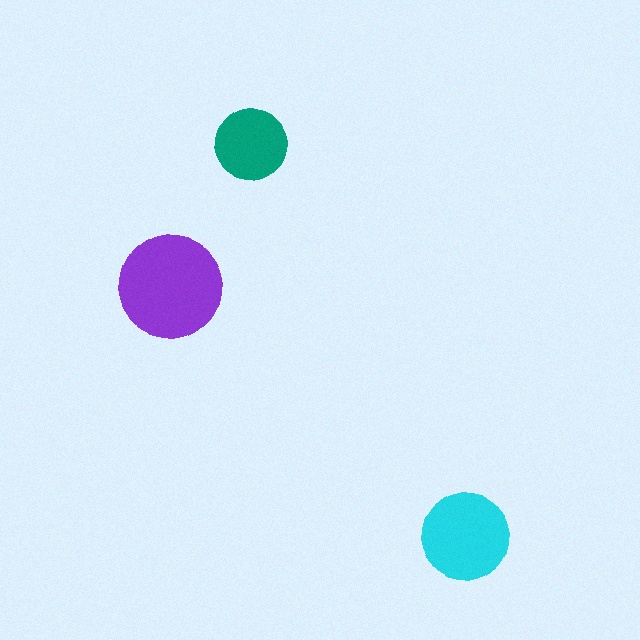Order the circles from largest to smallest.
the purple one, the cyan one, the teal one.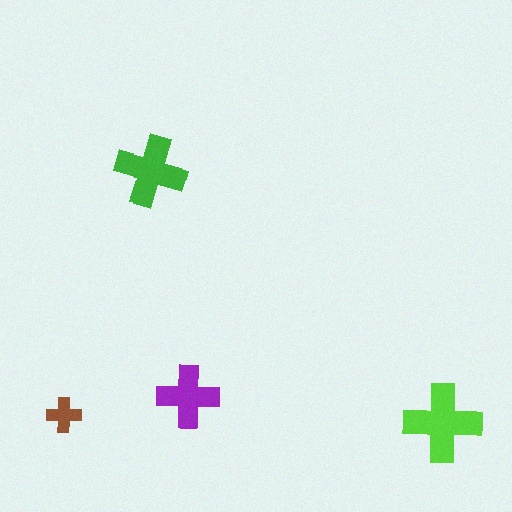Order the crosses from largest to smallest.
the lime one, the green one, the purple one, the brown one.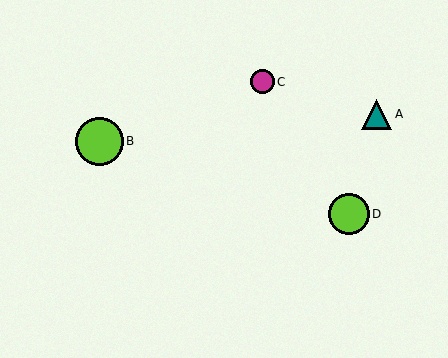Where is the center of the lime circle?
The center of the lime circle is at (99, 141).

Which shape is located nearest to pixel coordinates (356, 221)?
The lime circle (labeled D) at (349, 214) is nearest to that location.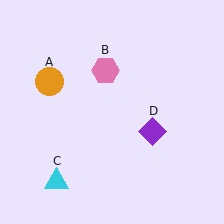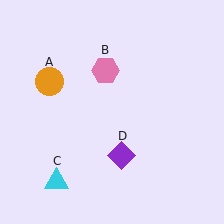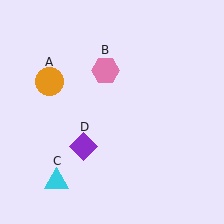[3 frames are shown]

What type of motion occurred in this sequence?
The purple diamond (object D) rotated clockwise around the center of the scene.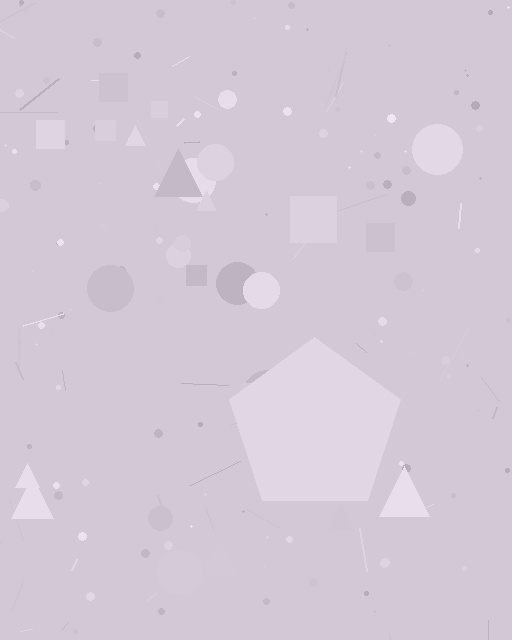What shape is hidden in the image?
A pentagon is hidden in the image.